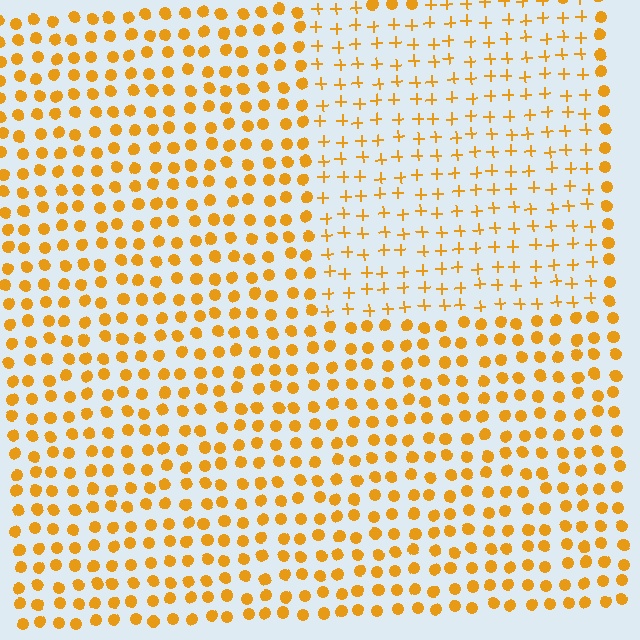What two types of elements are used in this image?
The image uses plus signs inside the rectangle region and circles outside it.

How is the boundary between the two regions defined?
The boundary is defined by a change in element shape: plus signs inside vs. circles outside. All elements share the same color and spacing.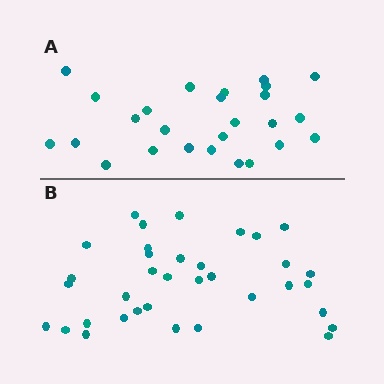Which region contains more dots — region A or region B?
Region B (the bottom region) has more dots.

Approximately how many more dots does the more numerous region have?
Region B has roughly 8 or so more dots than region A.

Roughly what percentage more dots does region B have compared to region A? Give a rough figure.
About 35% more.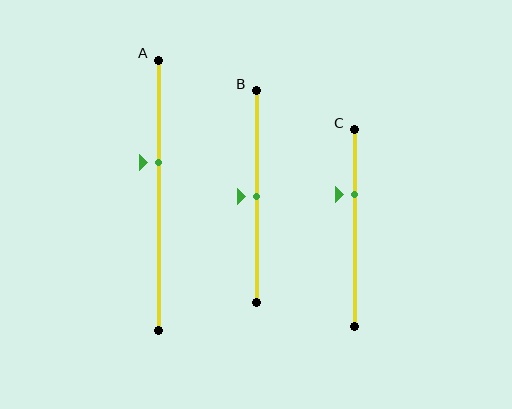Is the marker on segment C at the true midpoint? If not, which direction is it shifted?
No, the marker on segment C is shifted upward by about 17% of the segment length.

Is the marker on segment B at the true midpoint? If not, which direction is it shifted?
Yes, the marker on segment B is at the true midpoint.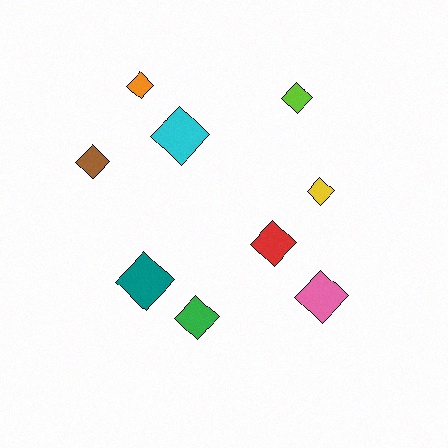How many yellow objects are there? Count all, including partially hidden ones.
There is 1 yellow object.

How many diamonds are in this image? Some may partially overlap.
There are 9 diamonds.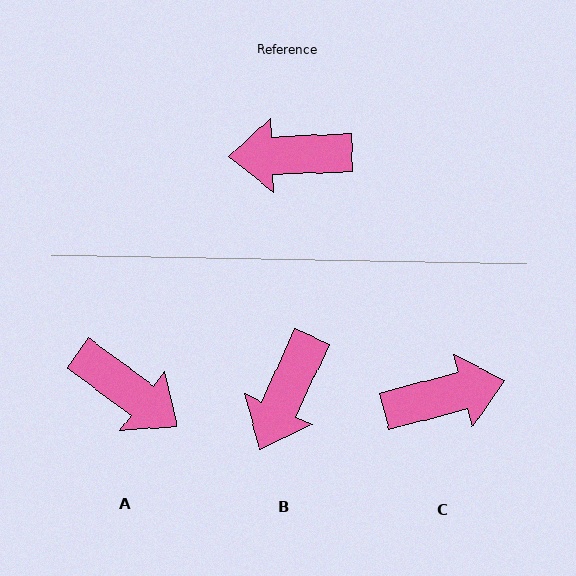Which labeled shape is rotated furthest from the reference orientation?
C, about 167 degrees away.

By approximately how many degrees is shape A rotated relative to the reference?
Approximately 141 degrees counter-clockwise.